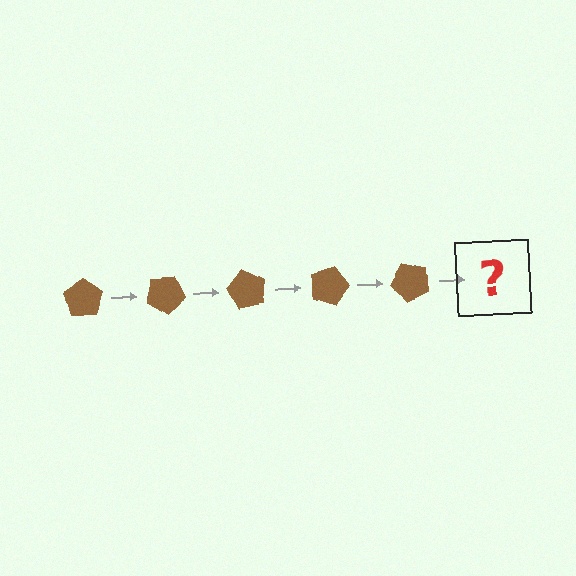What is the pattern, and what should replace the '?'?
The pattern is that the pentagon rotates 30 degrees each step. The '?' should be a brown pentagon rotated 150 degrees.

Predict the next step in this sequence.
The next step is a brown pentagon rotated 150 degrees.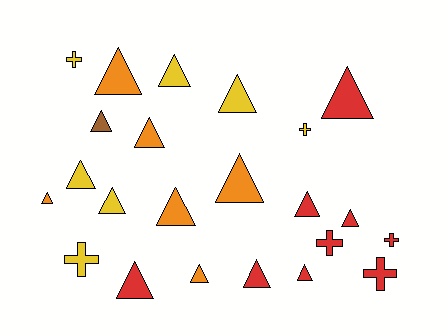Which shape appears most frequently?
Triangle, with 17 objects.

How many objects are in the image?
There are 23 objects.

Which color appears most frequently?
Red, with 9 objects.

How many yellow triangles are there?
There are 4 yellow triangles.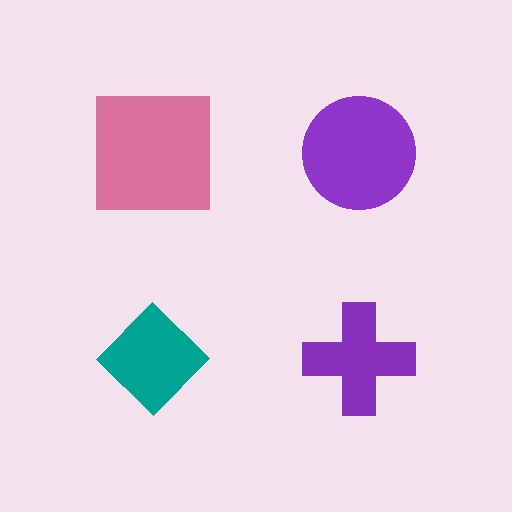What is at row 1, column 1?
A pink square.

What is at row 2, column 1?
A teal diamond.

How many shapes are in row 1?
2 shapes.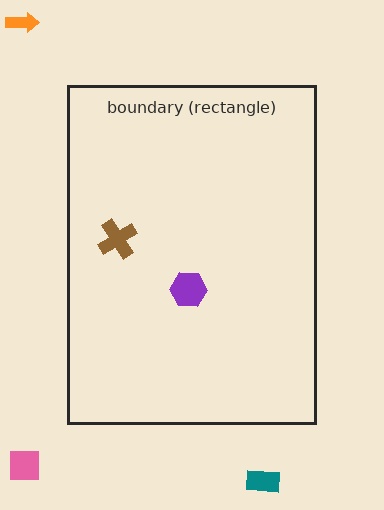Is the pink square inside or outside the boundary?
Outside.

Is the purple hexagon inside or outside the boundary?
Inside.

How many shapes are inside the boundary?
2 inside, 3 outside.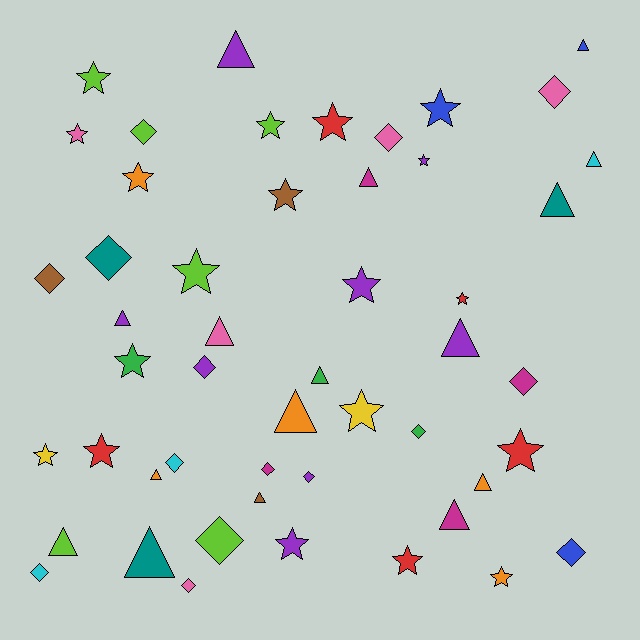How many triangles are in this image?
There are 16 triangles.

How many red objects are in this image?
There are 5 red objects.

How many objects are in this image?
There are 50 objects.